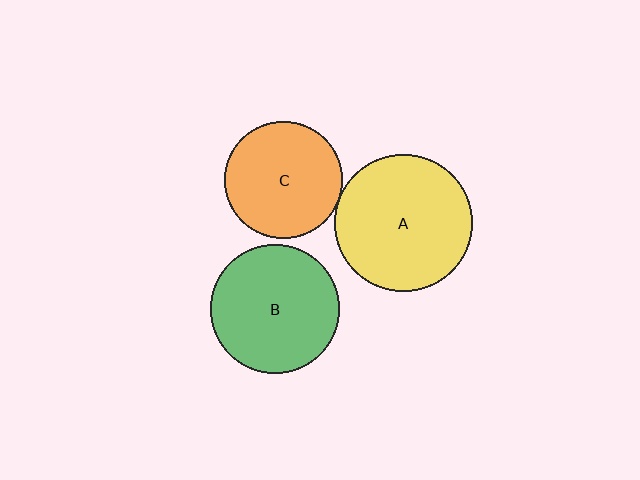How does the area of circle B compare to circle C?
Approximately 1.2 times.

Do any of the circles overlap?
No, none of the circles overlap.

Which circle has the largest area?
Circle A (yellow).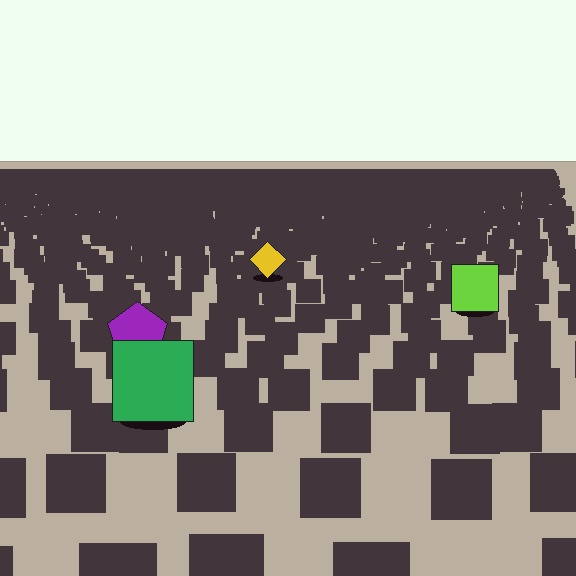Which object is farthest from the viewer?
The yellow diamond is farthest from the viewer. It appears smaller and the ground texture around it is denser.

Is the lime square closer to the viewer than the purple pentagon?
No. The purple pentagon is closer — you can tell from the texture gradient: the ground texture is coarser near it.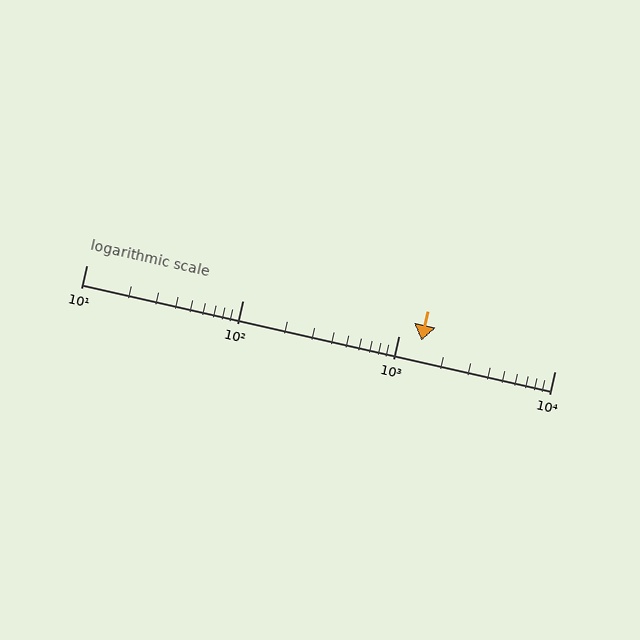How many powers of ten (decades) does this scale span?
The scale spans 3 decades, from 10 to 10000.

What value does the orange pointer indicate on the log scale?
The pointer indicates approximately 1400.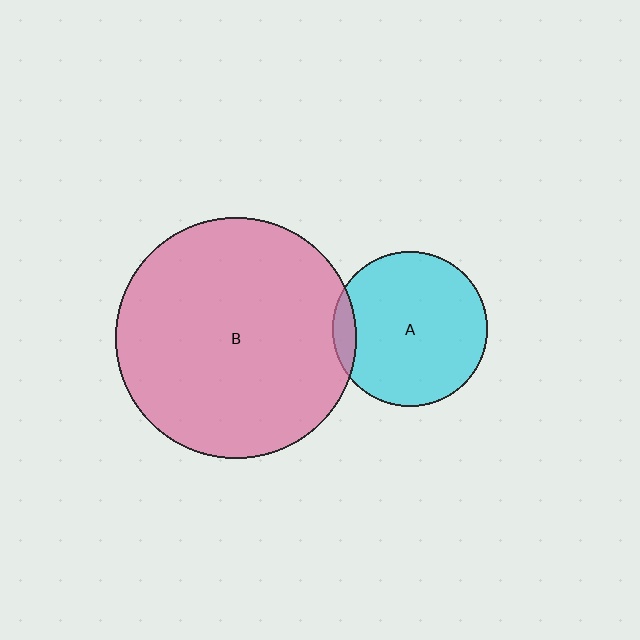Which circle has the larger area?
Circle B (pink).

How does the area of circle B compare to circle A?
Approximately 2.4 times.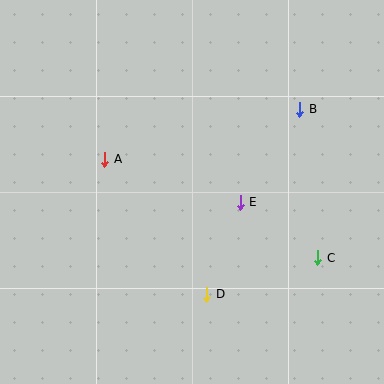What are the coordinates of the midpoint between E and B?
The midpoint between E and B is at (270, 156).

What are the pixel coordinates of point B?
Point B is at (300, 110).